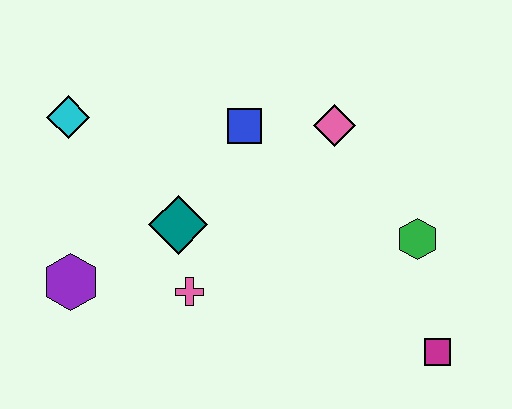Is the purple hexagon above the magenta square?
Yes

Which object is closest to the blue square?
The pink diamond is closest to the blue square.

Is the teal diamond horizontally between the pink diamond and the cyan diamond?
Yes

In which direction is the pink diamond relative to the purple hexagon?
The pink diamond is to the right of the purple hexagon.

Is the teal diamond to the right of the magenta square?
No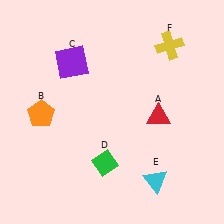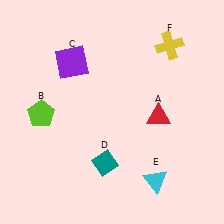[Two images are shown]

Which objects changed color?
B changed from orange to lime. D changed from green to teal.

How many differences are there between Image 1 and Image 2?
There are 2 differences between the two images.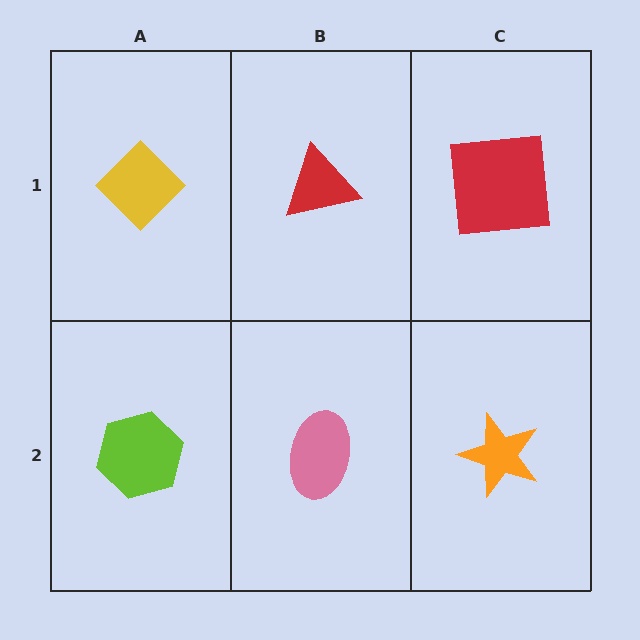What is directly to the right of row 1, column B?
A red square.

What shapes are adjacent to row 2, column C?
A red square (row 1, column C), a pink ellipse (row 2, column B).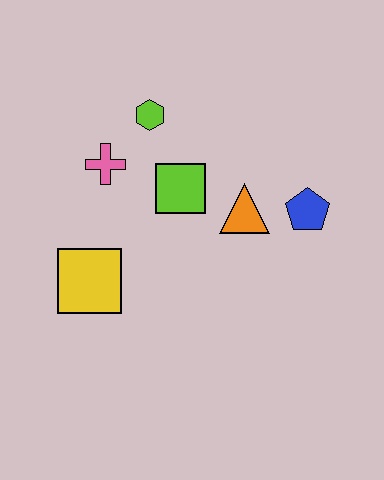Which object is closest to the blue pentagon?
The orange triangle is closest to the blue pentagon.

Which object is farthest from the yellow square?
The blue pentagon is farthest from the yellow square.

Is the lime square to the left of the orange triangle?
Yes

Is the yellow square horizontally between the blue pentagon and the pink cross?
No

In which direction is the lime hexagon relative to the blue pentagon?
The lime hexagon is to the left of the blue pentagon.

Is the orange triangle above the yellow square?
Yes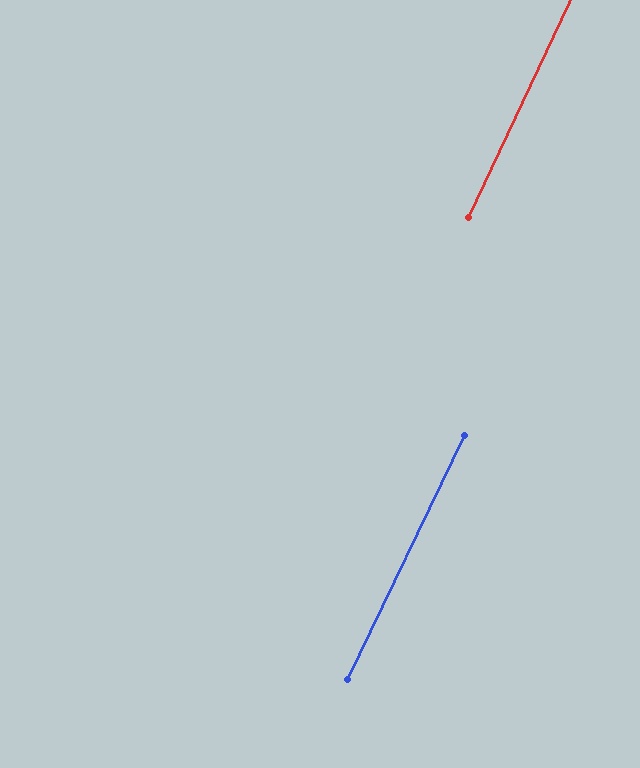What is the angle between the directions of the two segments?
Approximately 1 degree.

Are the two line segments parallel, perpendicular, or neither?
Parallel — their directions differ by only 0.6°.